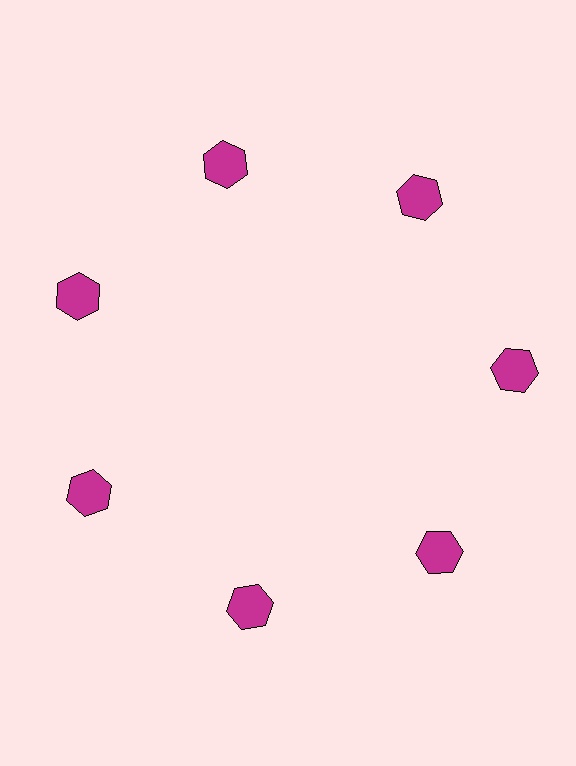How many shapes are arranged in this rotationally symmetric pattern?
There are 7 shapes, arranged in 7 groups of 1.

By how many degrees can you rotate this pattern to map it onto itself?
The pattern maps onto itself every 51 degrees of rotation.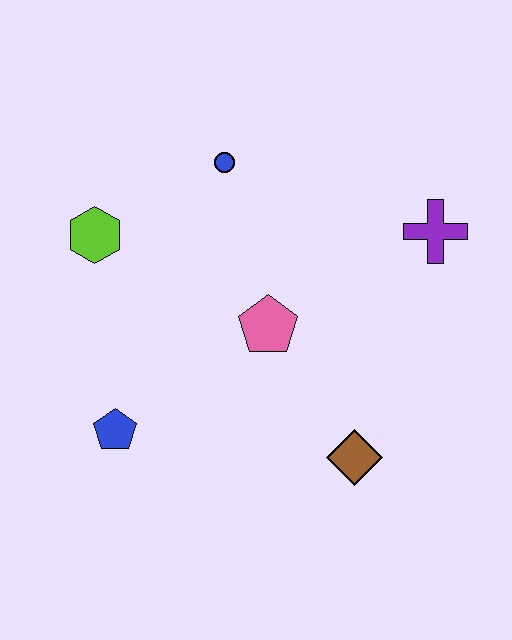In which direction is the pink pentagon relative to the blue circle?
The pink pentagon is below the blue circle.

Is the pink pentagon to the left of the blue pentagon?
No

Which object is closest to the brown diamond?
The pink pentagon is closest to the brown diamond.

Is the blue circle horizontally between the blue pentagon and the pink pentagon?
Yes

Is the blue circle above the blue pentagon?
Yes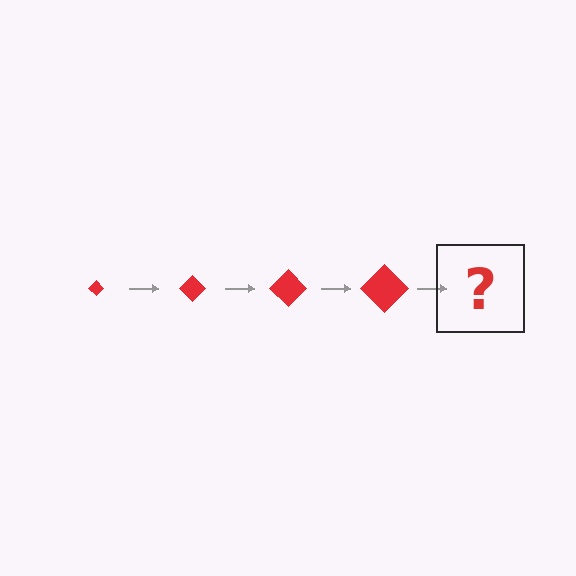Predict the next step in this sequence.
The next step is a red diamond, larger than the previous one.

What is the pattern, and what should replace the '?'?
The pattern is that the diamond gets progressively larger each step. The '?' should be a red diamond, larger than the previous one.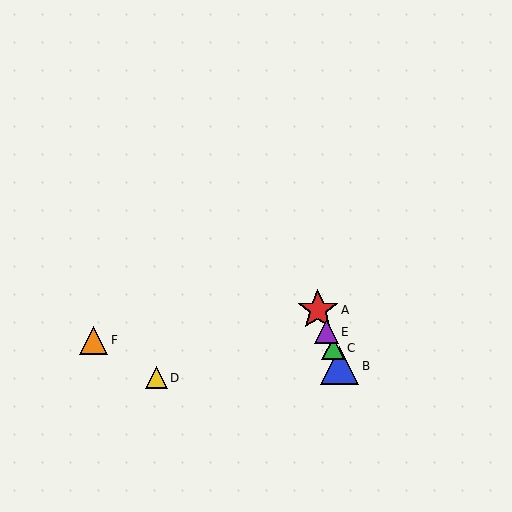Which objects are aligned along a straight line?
Objects A, B, C, E are aligned along a straight line.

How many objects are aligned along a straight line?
4 objects (A, B, C, E) are aligned along a straight line.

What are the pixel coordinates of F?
Object F is at (94, 340).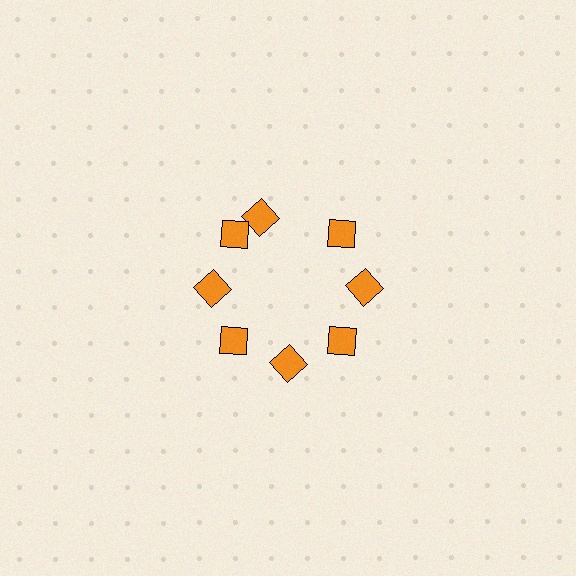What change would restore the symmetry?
The symmetry would be restored by rotating it back into even spacing with its neighbors so that all 8 diamonds sit at equal angles and equal distance from the center.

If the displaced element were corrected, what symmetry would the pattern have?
It would have 8-fold rotational symmetry — the pattern would map onto itself every 45 degrees.